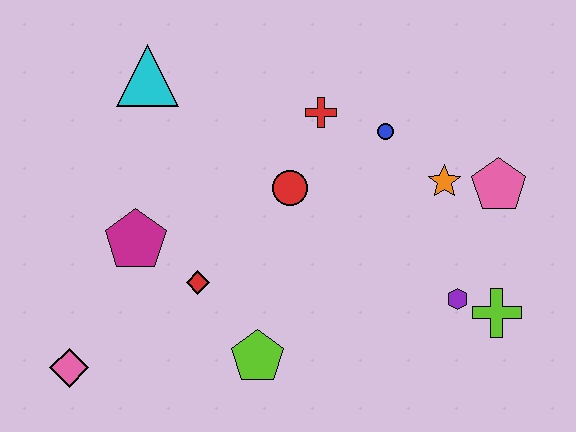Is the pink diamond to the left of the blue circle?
Yes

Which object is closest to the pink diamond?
The magenta pentagon is closest to the pink diamond.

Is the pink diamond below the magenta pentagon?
Yes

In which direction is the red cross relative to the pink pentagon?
The red cross is to the left of the pink pentagon.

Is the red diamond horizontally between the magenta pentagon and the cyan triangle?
No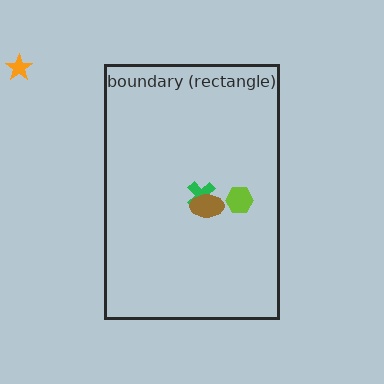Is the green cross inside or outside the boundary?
Inside.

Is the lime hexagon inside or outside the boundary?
Inside.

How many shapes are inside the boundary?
3 inside, 1 outside.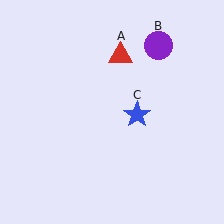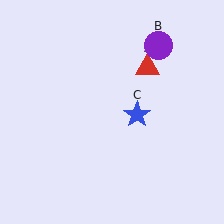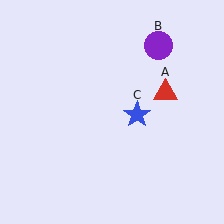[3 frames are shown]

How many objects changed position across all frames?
1 object changed position: red triangle (object A).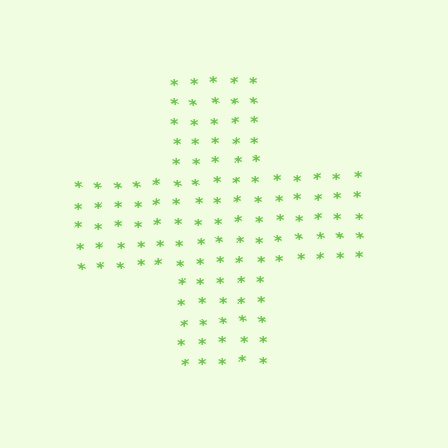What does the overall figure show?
The overall figure shows a cross.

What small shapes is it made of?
It is made of small asterisks.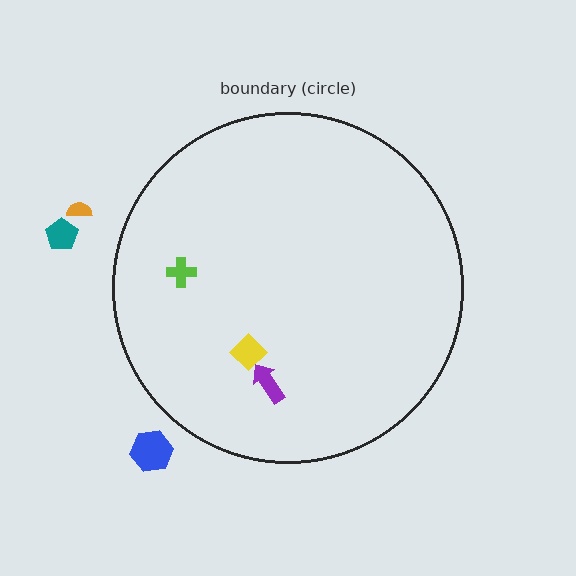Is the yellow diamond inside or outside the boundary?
Inside.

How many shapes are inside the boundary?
3 inside, 3 outside.